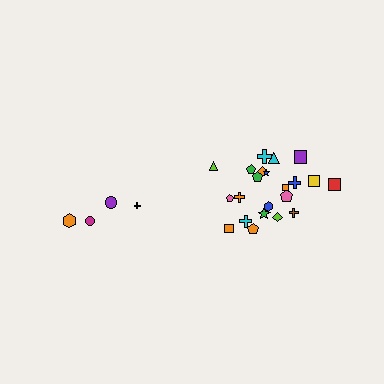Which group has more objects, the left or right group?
The right group.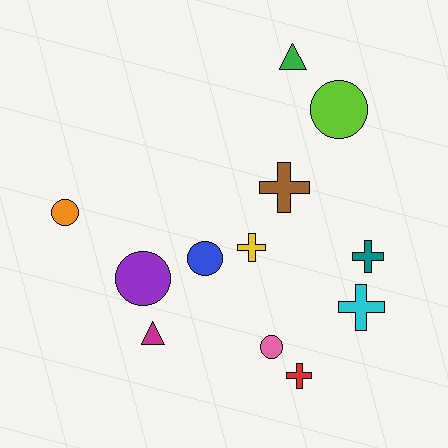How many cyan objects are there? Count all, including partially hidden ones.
There is 1 cyan object.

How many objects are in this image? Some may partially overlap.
There are 12 objects.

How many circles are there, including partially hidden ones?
There are 5 circles.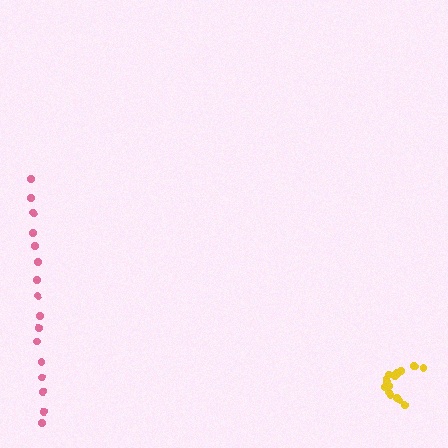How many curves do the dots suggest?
There are 2 distinct paths.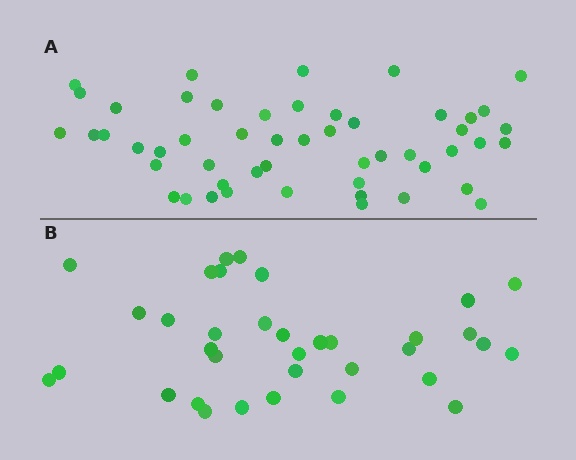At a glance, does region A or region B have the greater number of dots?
Region A (the top region) has more dots.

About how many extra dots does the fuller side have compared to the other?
Region A has approximately 15 more dots than region B.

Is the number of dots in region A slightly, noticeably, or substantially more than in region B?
Region A has substantially more. The ratio is roughly 1.5 to 1.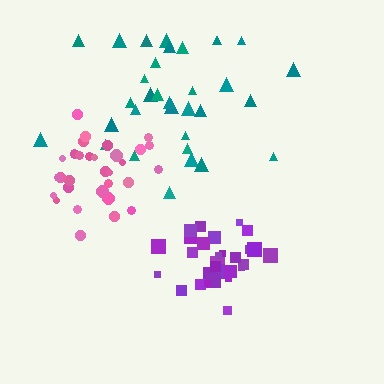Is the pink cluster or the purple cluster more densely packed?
Purple.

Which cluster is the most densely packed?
Purple.